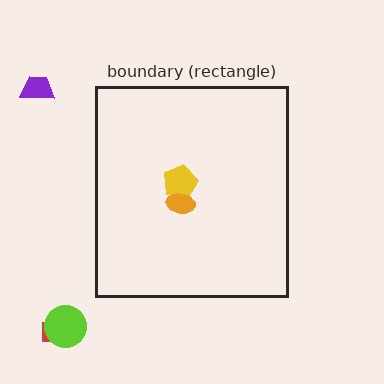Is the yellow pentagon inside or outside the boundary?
Inside.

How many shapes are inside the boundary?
2 inside, 3 outside.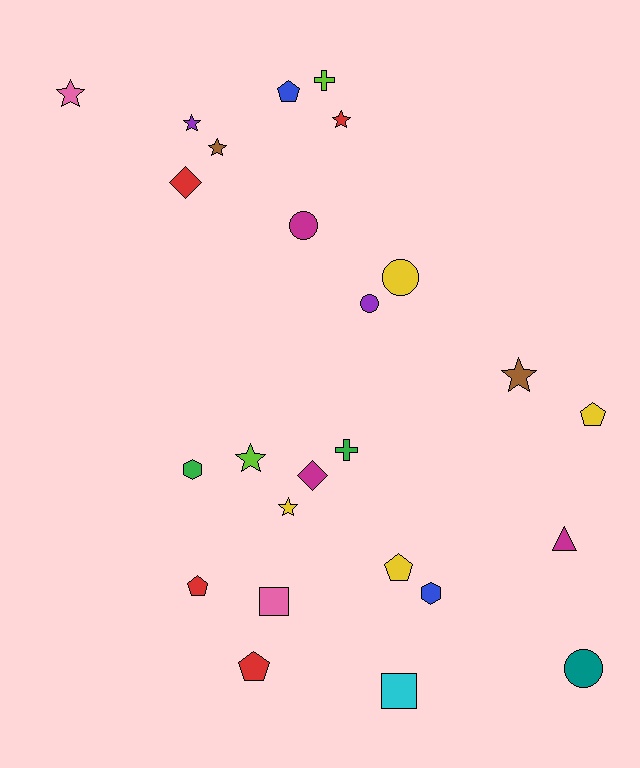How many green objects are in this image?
There are 2 green objects.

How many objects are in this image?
There are 25 objects.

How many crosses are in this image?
There are 2 crosses.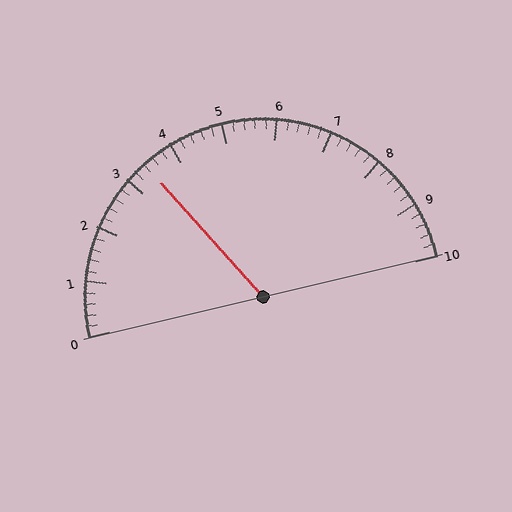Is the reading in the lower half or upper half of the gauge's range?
The reading is in the lower half of the range (0 to 10).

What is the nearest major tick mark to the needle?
The nearest major tick mark is 3.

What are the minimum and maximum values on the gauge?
The gauge ranges from 0 to 10.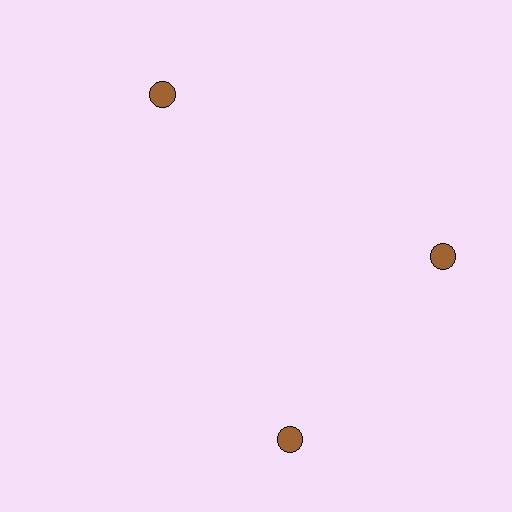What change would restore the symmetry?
The symmetry would be restored by rotating it back into even spacing with its neighbors so that all 3 circles sit at equal angles and equal distance from the center.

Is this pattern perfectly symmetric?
No. The 3 brown circles are arranged in a ring, but one element near the 7 o'clock position is rotated out of alignment along the ring, breaking the 3-fold rotational symmetry.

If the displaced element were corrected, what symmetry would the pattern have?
It would have 3-fold rotational symmetry — the pattern would map onto itself every 120 degrees.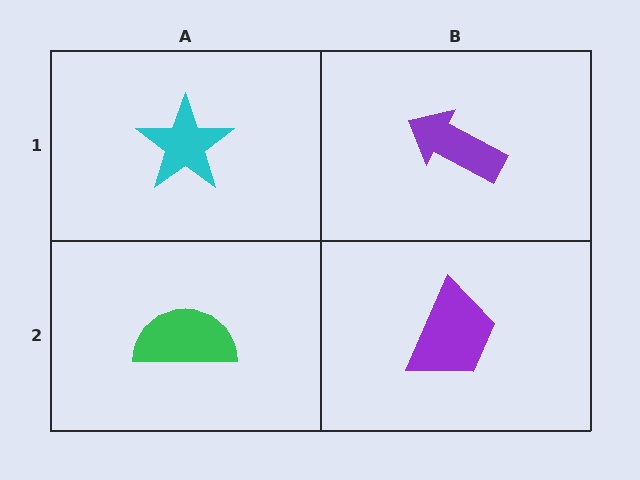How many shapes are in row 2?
2 shapes.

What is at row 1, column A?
A cyan star.